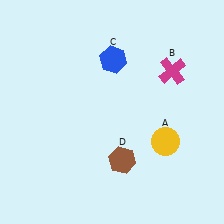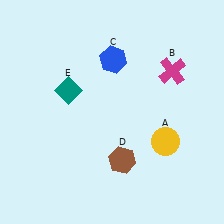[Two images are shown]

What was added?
A teal diamond (E) was added in Image 2.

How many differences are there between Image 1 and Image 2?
There is 1 difference between the two images.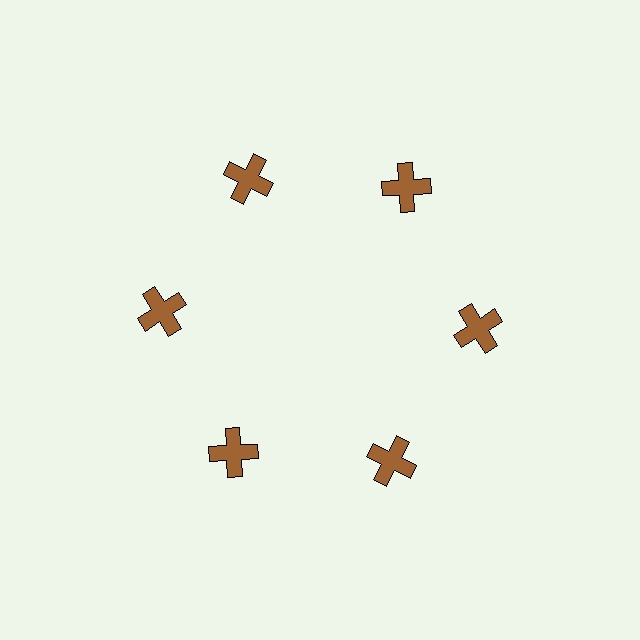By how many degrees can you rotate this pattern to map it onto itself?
The pattern maps onto itself every 60 degrees of rotation.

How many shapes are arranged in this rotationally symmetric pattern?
There are 6 shapes, arranged in 6 groups of 1.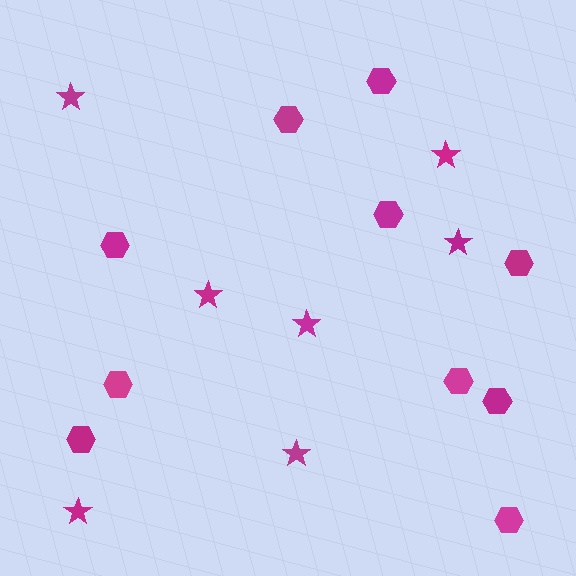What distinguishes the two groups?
There are 2 groups: one group of hexagons (10) and one group of stars (7).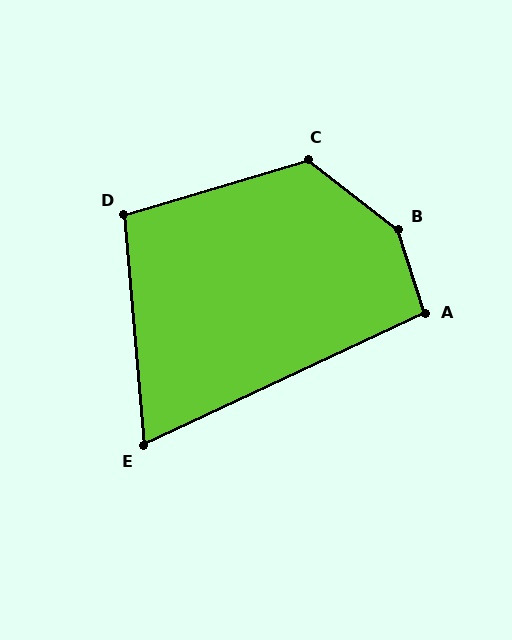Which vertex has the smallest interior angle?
E, at approximately 70 degrees.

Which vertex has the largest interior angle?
B, at approximately 145 degrees.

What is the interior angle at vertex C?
Approximately 125 degrees (obtuse).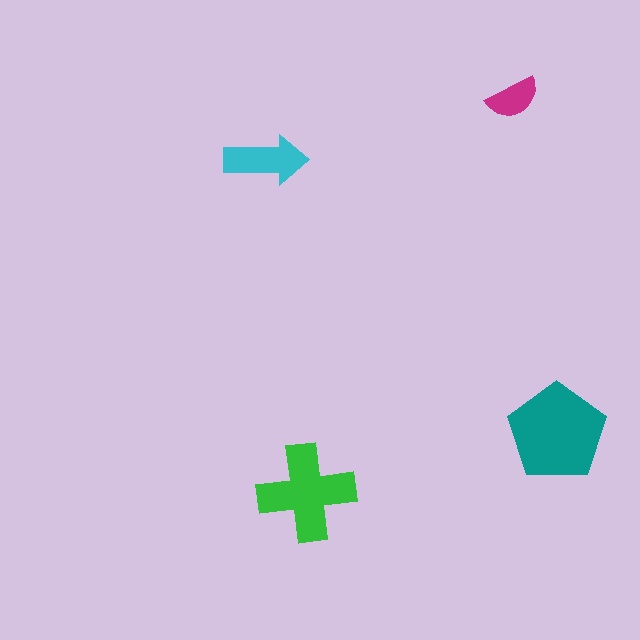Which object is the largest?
The teal pentagon.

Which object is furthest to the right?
The teal pentagon is rightmost.